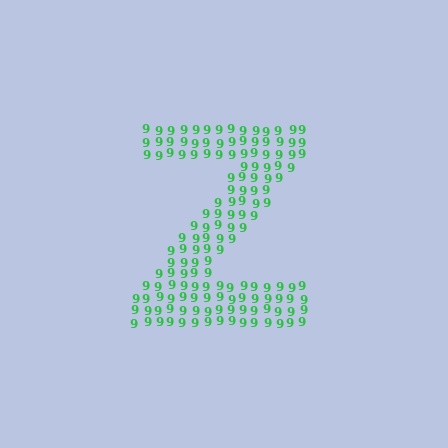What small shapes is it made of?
It is made of small digit 9's.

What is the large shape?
The large shape is the letter Z.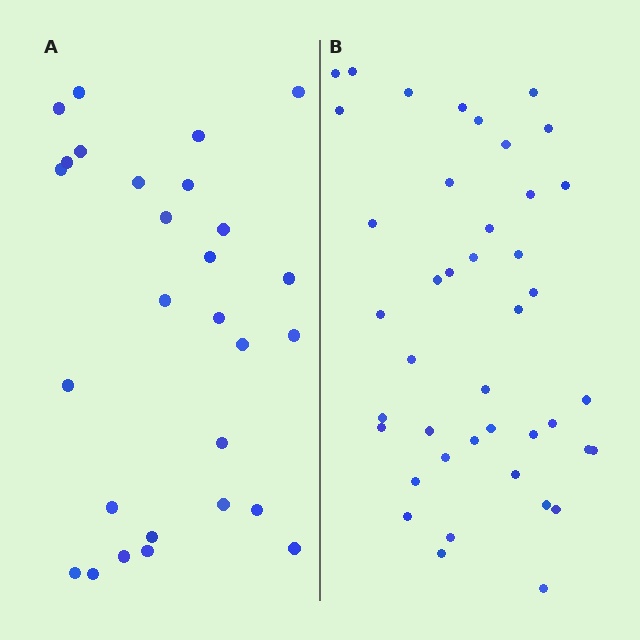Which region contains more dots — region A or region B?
Region B (the right region) has more dots.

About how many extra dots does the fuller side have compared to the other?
Region B has approximately 15 more dots than region A.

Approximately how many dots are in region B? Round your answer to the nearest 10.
About 40 dots. (The exact count is 42, which rounds to 40.)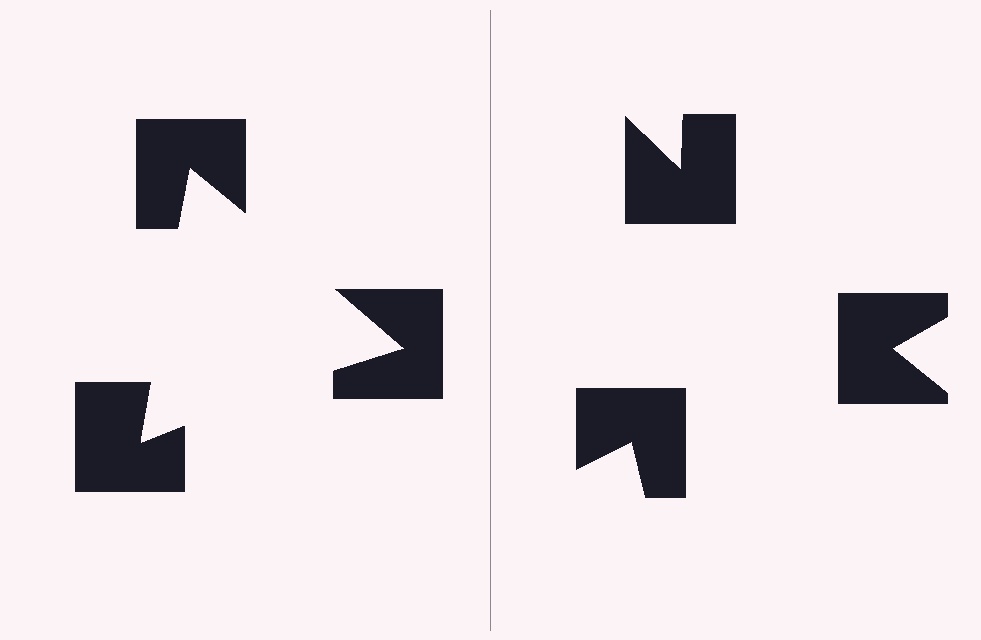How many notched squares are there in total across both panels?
6 — 3 on each side.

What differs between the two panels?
The notched squares are positioned identically on both sides; only the wedge orientations differ. On the left they align to a triangle; on the right they are misaligned.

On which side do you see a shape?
An illusory triangle appears on the left side. On the right side the wedge cuts are rotated, so no coherent shape forms.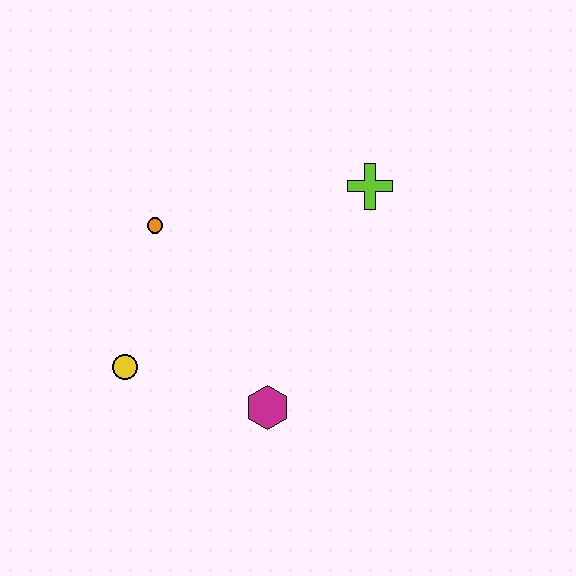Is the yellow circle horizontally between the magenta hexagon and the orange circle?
No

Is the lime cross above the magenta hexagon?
Yes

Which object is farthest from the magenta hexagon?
The lime cross is farthest from the magenta hexagon.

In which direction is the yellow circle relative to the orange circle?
The yellow circle is below the orange circle.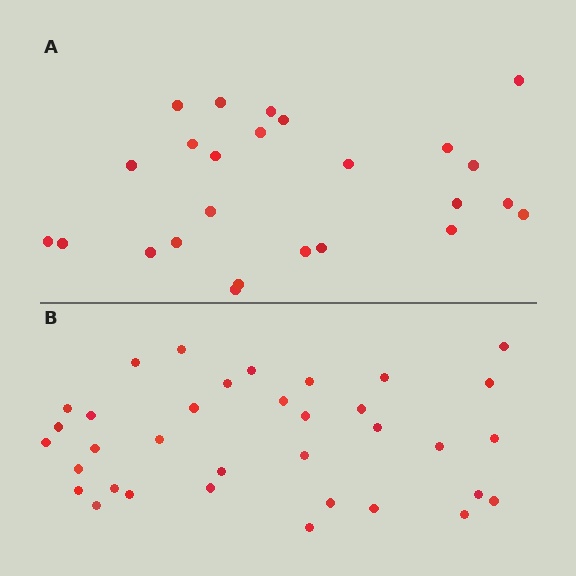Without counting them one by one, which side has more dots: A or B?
Region B (the bottom region) has more dots.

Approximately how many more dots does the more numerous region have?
Region B has roughly 10 or so more dots than region A.